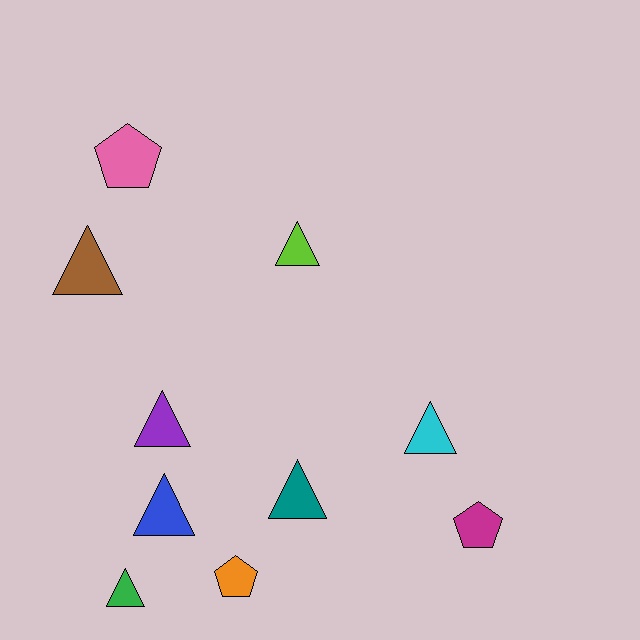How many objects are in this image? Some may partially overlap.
There are 10 objects.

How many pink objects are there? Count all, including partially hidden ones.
There is 1 pink object.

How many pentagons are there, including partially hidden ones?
There are 3 pentagons.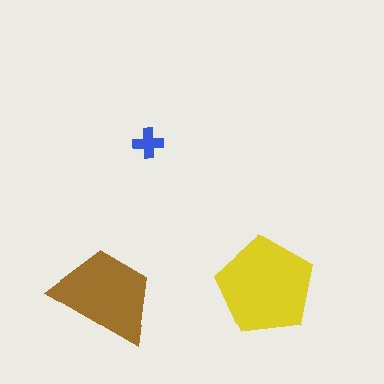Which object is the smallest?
The blue cross.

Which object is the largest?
The yellow pentagon.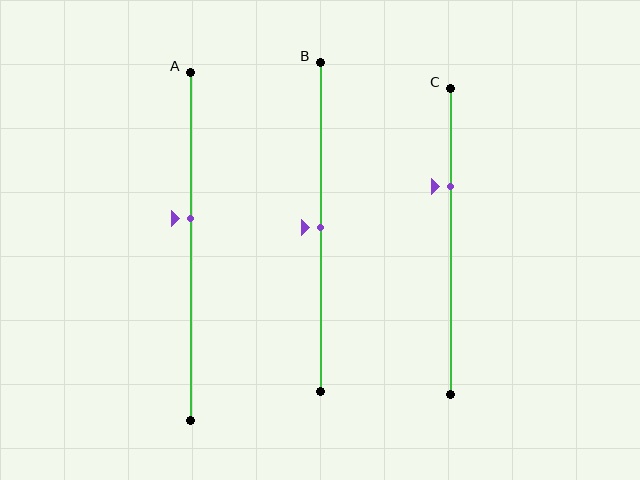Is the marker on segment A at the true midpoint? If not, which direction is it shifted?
No, the marker on segment A is shifted upward by about 8% of the segment length.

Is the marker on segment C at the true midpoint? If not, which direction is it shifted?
No, the marker on segment C is shifted upward by about 18% of the segment length.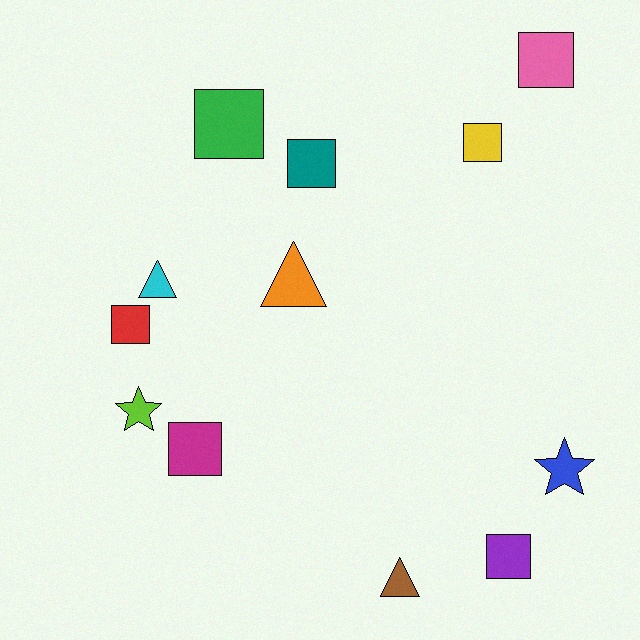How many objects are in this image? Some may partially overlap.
There are 12 objects.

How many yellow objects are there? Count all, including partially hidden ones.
There is 1 yellow object.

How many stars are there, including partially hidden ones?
There are 2 stars.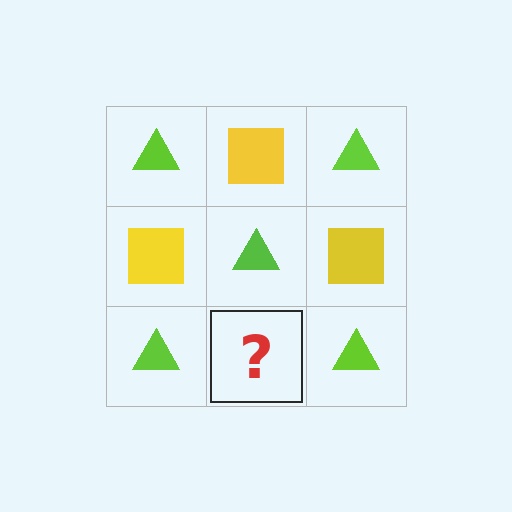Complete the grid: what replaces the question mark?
The question mark should be replaced with a yellow square.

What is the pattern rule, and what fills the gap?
The rule is that it alternates lime triangle and yellow square in a checkerboard pattern. The gap should be filled with a yellow square.